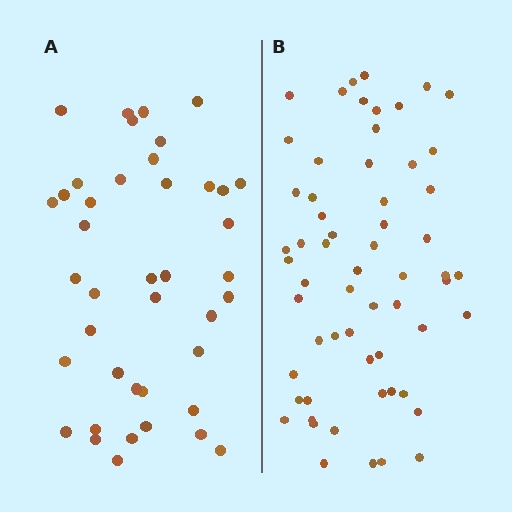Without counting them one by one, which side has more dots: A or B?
Region B (the right region) has more dots.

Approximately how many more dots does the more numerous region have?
Region B has approximately 20 more dots than region A.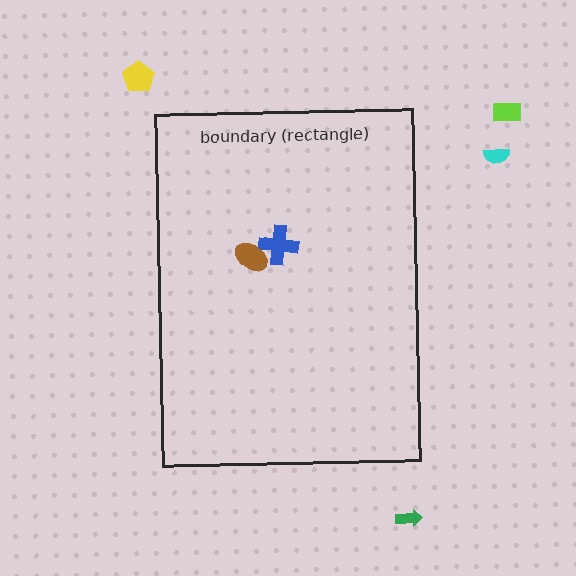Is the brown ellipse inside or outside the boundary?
Inside.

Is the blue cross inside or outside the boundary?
Inside.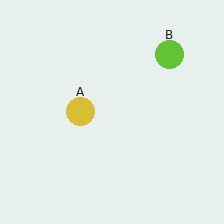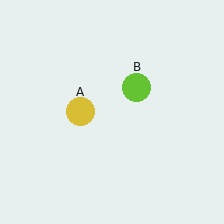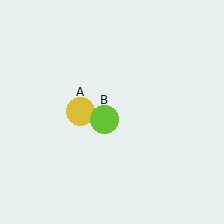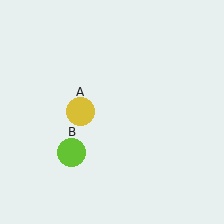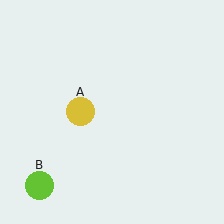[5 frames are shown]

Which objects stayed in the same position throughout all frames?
Yellow circle (object A) remained stationary.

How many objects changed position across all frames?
1 object changed position: lime circle (object B).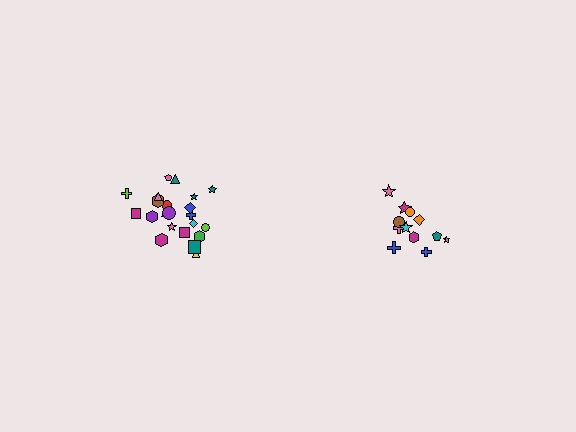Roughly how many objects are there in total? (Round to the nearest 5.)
Roughly 35 objects in total.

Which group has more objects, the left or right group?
The left group.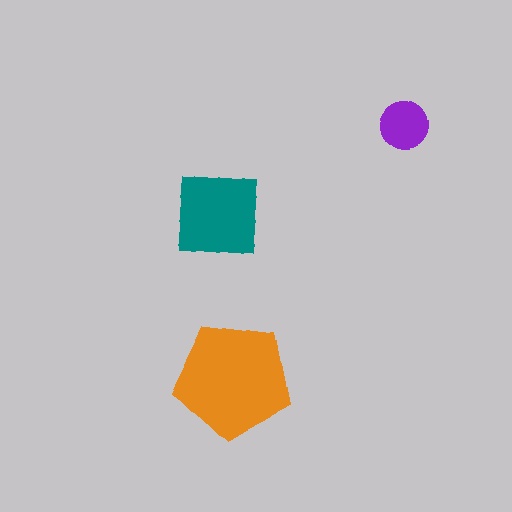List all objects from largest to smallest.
The orange pentagon, the teal square, the purple circle.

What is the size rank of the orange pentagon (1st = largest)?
1st.